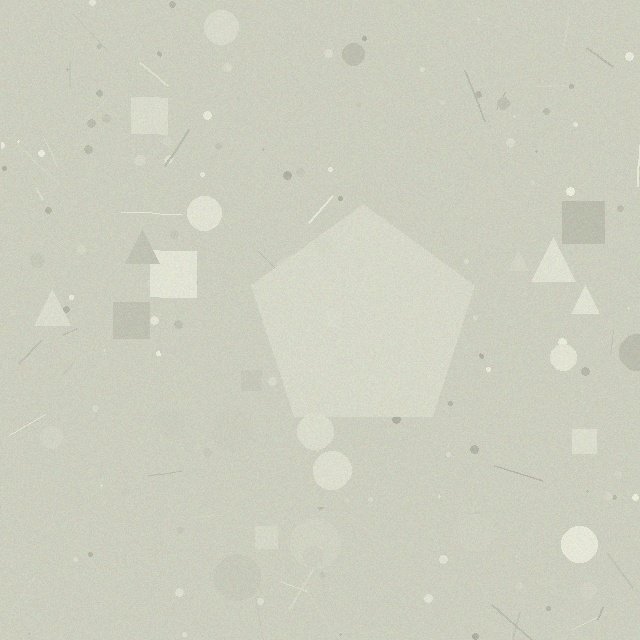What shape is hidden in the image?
A pentagon is hidden in the image.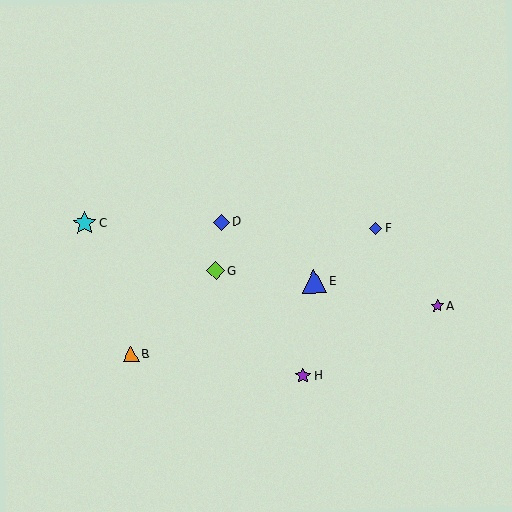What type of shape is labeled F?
Shape F is a blue diamond.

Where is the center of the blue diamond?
The center of the blue diamond is at (221, 222).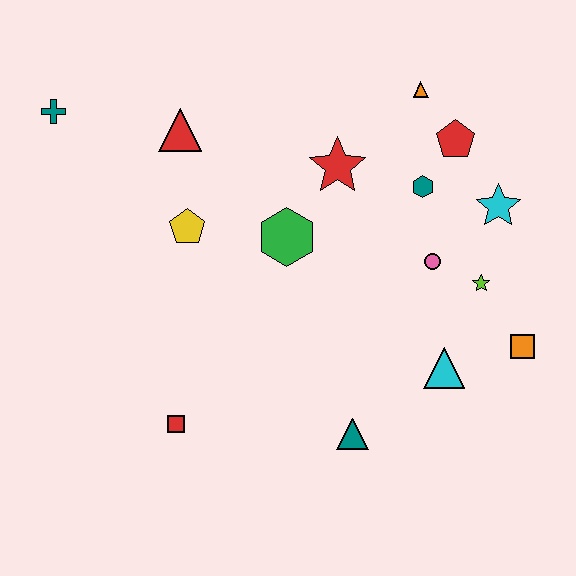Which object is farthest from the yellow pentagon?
The orange square is farthest from the yellow pentagon.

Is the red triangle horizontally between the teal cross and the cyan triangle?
Yes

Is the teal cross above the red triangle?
Yes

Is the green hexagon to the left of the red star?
Yes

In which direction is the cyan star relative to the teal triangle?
The cyan star is above the teal triangle.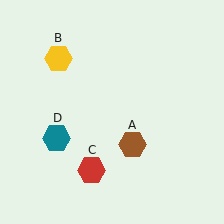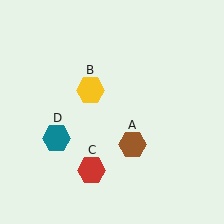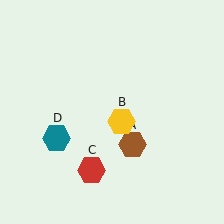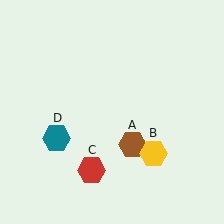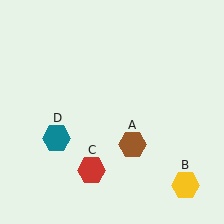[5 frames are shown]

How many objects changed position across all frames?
1 object changed position: yellow hexagon (object B).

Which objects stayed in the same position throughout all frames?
Brown hexagon (object A) and red hexagon (object C) and teal hexagon (object D) remained stationary.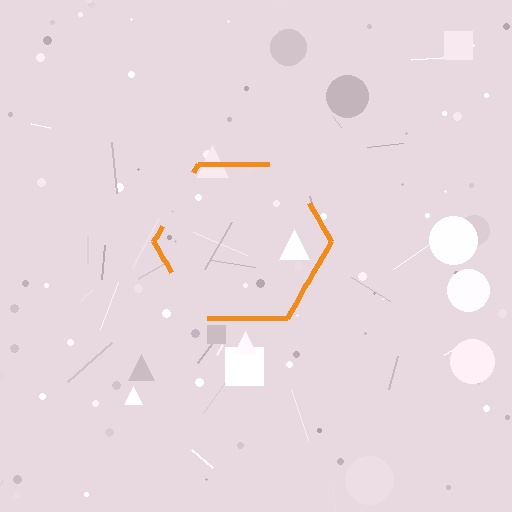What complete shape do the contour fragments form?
The contour fragments form a hexagon.